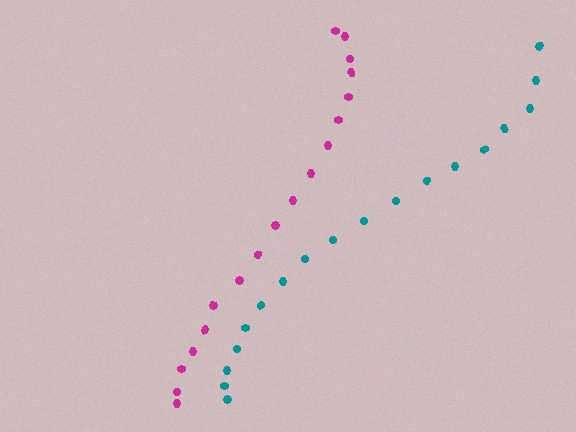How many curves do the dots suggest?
There are 2 distinct paths.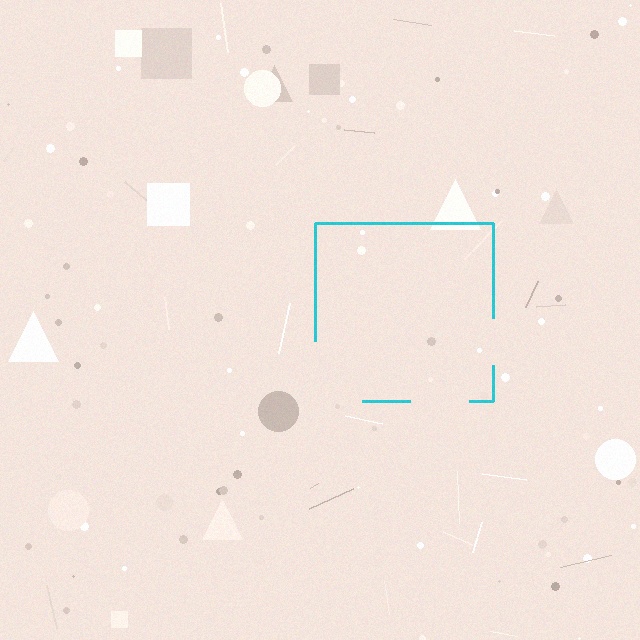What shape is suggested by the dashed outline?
The dashed outline suggests a square.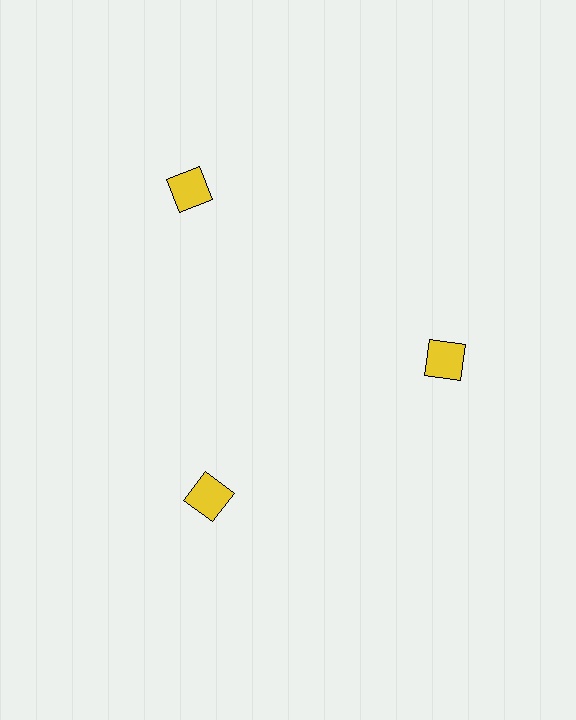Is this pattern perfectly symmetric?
No. The 3 yellow squares are arranged in a ring, but one element near the 11 o'clock position is pushed outward from the center, breaking the 3-fold rotational symmetry.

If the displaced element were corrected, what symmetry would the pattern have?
It would have 3-fold rotational symmetry — the pattern would map onto itself every 120 degrees.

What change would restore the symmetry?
The symmetry would be restored by moving it inward, back onto the ring so that all 3 squares sit at equal angles and equal distance from the center.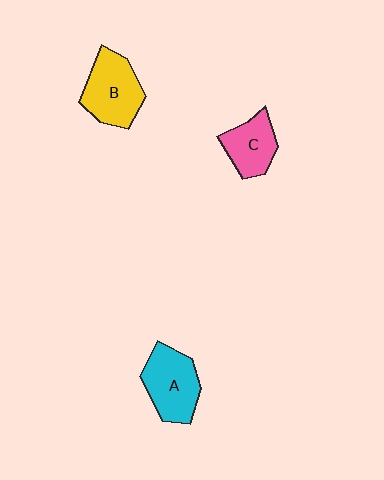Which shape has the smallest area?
Shape C (pink).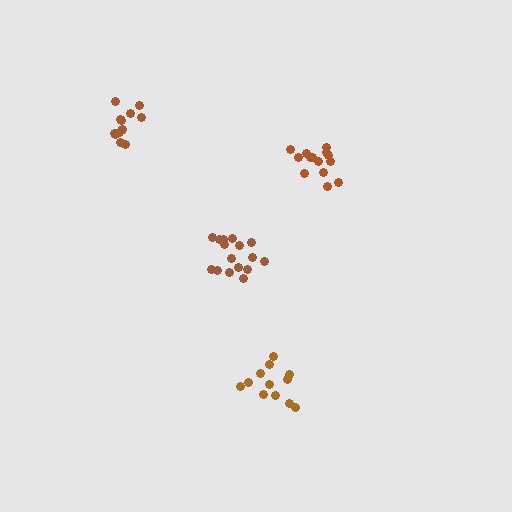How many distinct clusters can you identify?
There are 4 distinct clusters.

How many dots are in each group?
Group 1: 13 dots, Group 2: 14 dots, Group 3: 13 dots, Group 4: 16 dots (56 total).